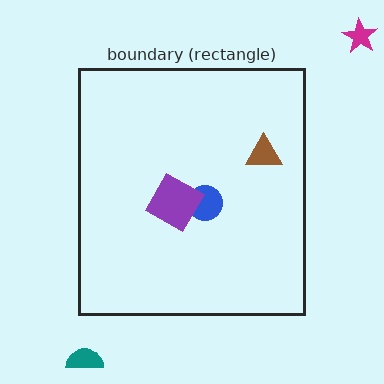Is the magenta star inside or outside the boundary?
Outside.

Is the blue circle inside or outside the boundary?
Inside.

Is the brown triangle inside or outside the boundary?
Inside.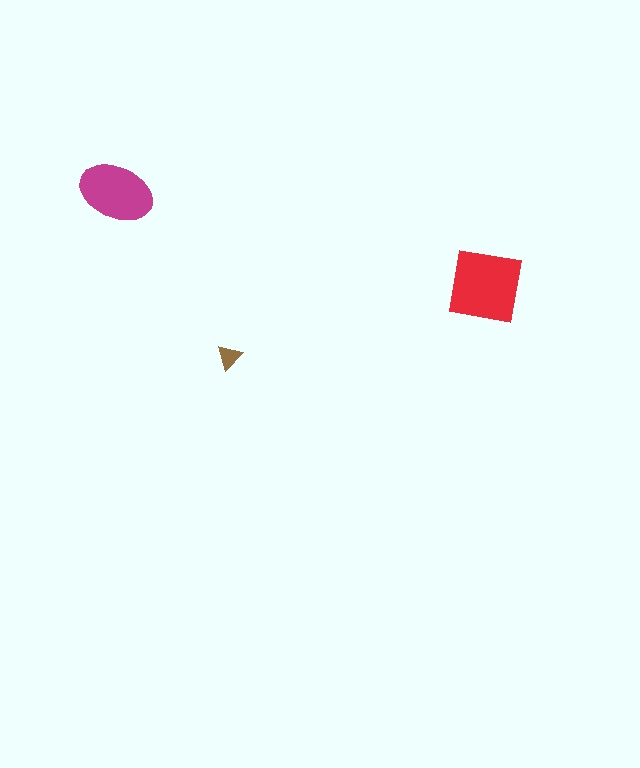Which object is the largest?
The red square.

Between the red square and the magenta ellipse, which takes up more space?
The red square.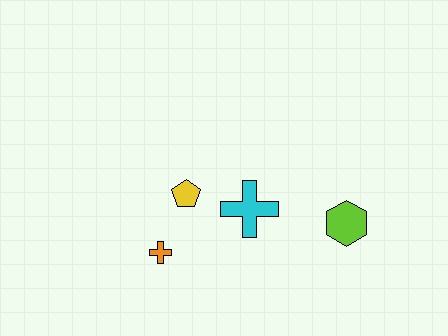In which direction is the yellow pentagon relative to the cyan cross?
The yellow pentagon is to the left of the cyan cross.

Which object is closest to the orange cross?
The yellow pentagon is closest to the orange cross.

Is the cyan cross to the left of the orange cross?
No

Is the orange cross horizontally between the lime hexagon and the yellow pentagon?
No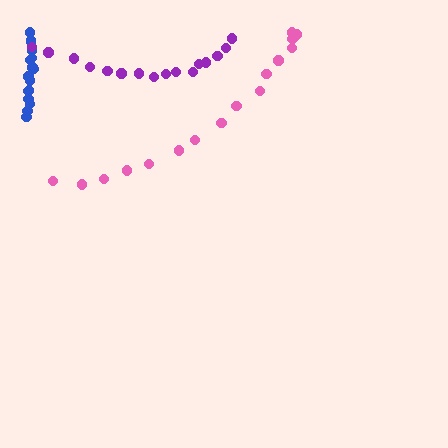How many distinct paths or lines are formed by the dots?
There are 3 distinct paths.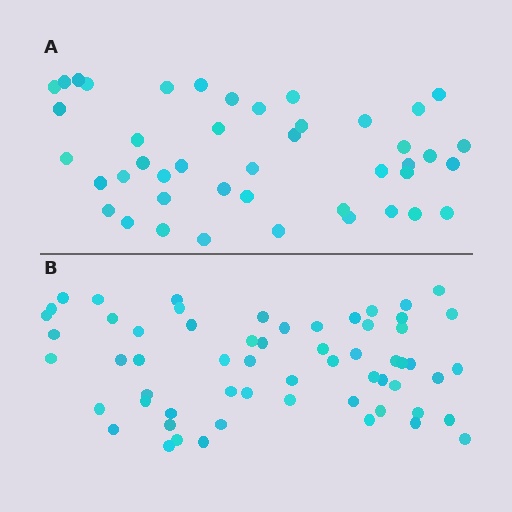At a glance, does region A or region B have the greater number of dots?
Region B (the bottom region) has more dots.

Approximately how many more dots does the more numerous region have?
Region B has approximately 15 more dots than region A.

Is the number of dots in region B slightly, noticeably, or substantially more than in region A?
Region B has noticeably more, but not dramatically so. The ratio is roughly 1.4 to 1.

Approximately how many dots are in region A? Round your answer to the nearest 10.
About 40 dots. (The exact count is 44, which rounds to 40.)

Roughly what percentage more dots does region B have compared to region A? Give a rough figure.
About 35% more.